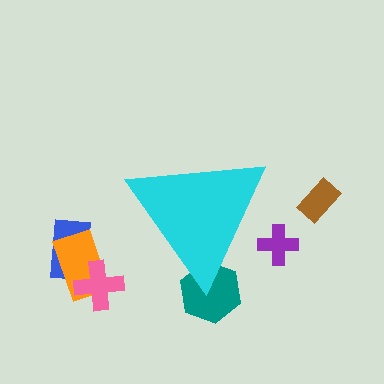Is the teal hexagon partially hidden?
Yes, the teal hexagon is partially hidden behind the cyan triangle.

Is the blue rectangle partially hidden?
No, the blue rectangle is fully visible.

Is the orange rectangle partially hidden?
No, the orange rectangle is fully visible.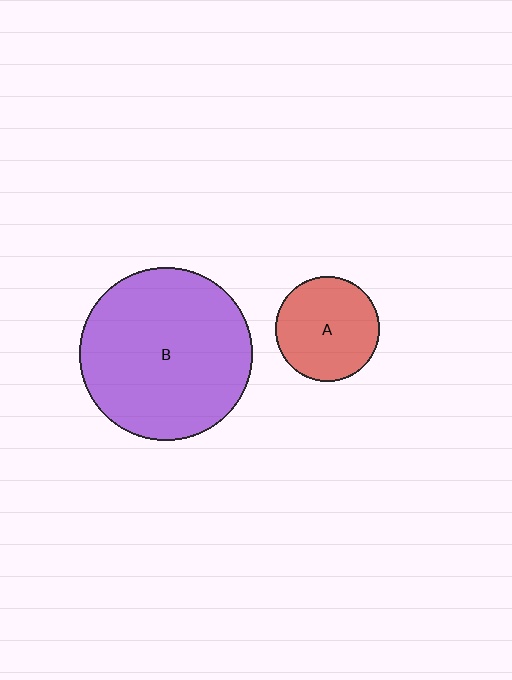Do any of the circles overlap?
No, none of the circles overlap.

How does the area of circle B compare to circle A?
Approximately 2.7 times.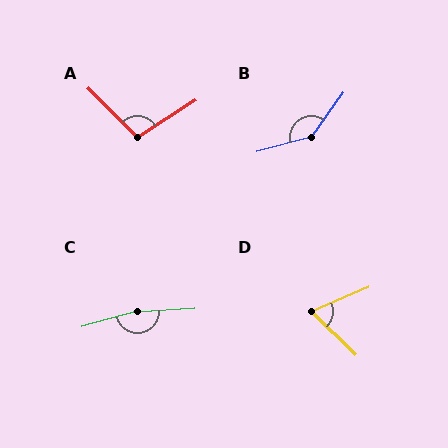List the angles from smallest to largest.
D (68°), A (102°), B (140°), C (167°).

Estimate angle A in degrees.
Approximately 102 degrees.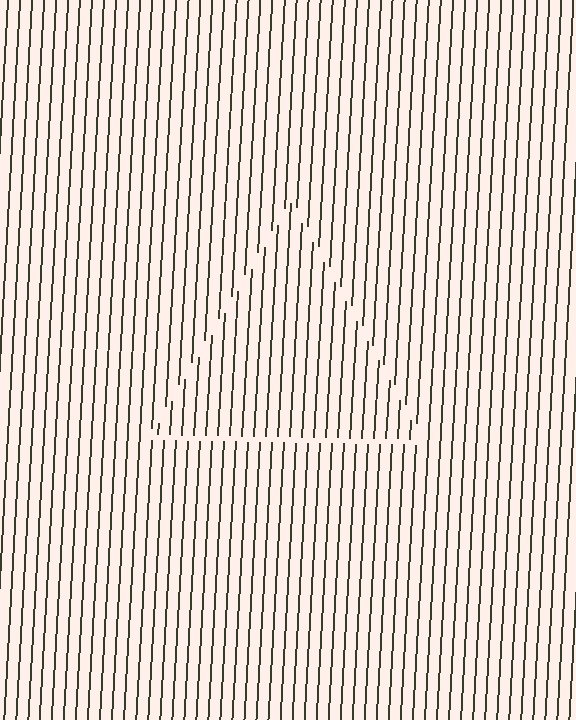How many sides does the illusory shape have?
3 sides — the line-ends trace a triangle.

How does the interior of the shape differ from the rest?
The interior of the shape contains the same grating, shifted by half a period — the contour is defined by the phase discontinuity where line-ends from the inner and outer gratings abut.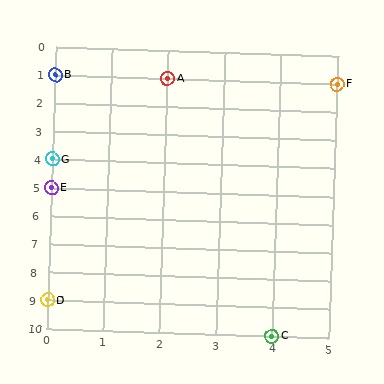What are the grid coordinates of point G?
Point G is at grid coordinates (0, 4).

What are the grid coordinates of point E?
Point E is at grid coordinates (0, 5).